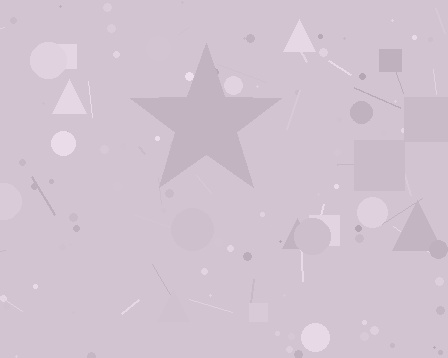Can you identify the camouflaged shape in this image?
The camouflaged shape is a star.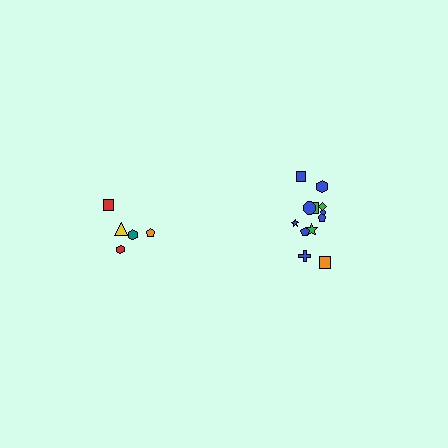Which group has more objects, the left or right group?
The right group.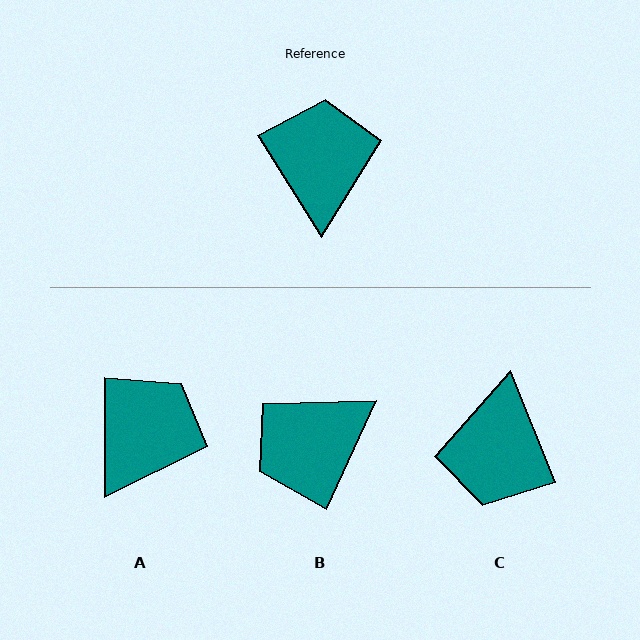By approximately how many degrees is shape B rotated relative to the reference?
Approximately 123 degrees counter-clockwise.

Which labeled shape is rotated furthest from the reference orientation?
C, about 170 degrees away.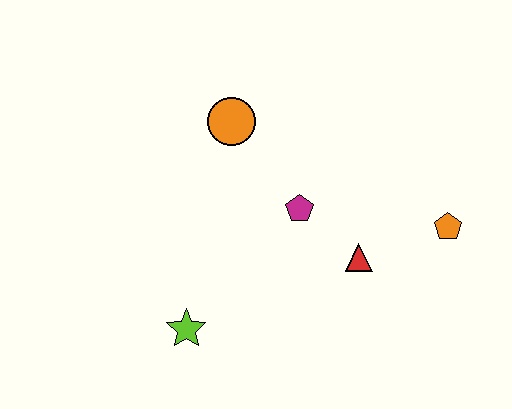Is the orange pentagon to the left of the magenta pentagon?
No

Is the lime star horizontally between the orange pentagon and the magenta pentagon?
No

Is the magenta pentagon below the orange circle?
Yes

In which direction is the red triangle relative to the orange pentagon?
The red triangle is to the left of the orange pentagon.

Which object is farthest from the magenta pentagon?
The lime star is farthest from the magenta pentagon.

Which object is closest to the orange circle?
The magenta pentagon is closest to the orange circle.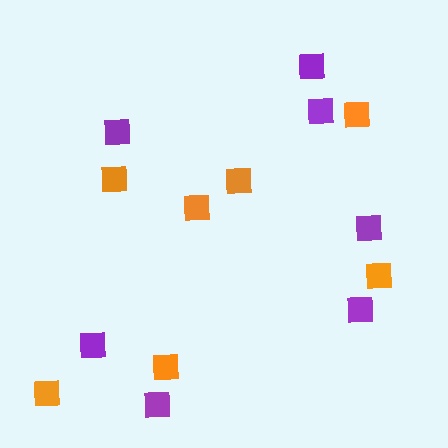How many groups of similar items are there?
There are 2 groups: one group of orange squares (7) and one group of purple squares (7).